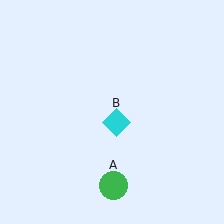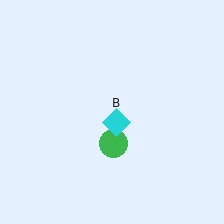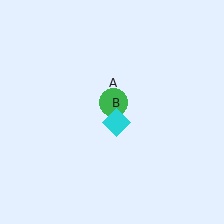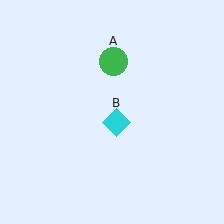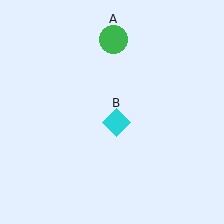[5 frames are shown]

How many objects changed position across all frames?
1 object changed position: green circle (object A).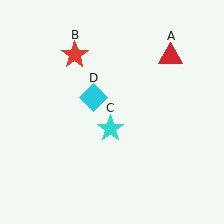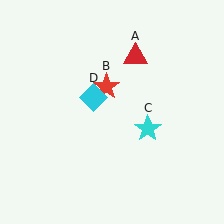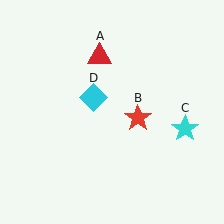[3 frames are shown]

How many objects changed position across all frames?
3 objects changed position: red triangle (object A), red star (object B), cyan star (object C).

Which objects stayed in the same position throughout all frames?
Cyan diamond (object D) remained stationary.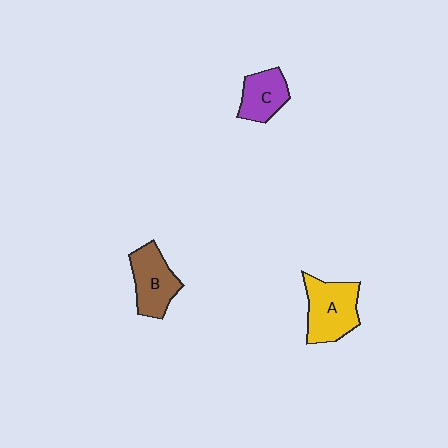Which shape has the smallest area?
Shape C (purple).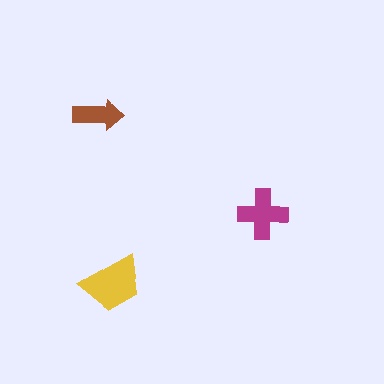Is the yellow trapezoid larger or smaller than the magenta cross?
Larger.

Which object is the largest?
The yellow trapezoid.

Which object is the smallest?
The brown arrow.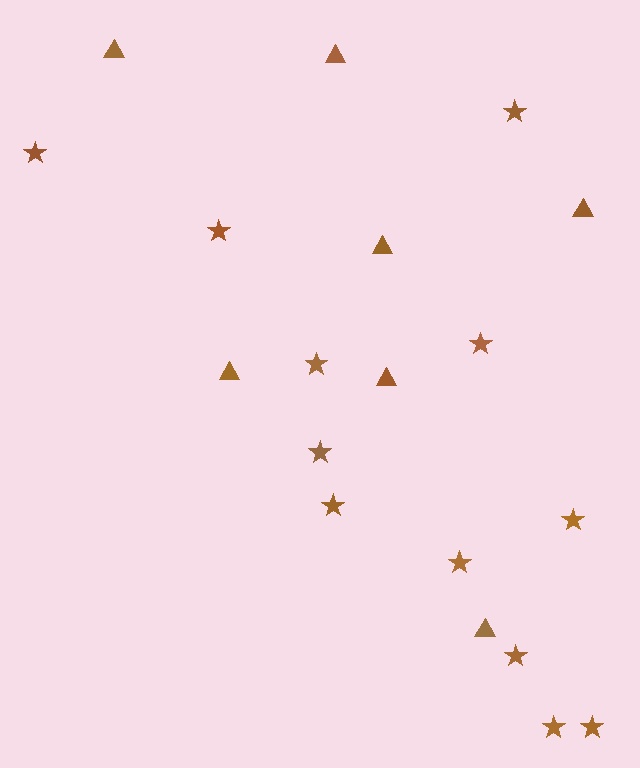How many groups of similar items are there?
There are 2 groups: one group of triangles (7) and one group of stars (12).